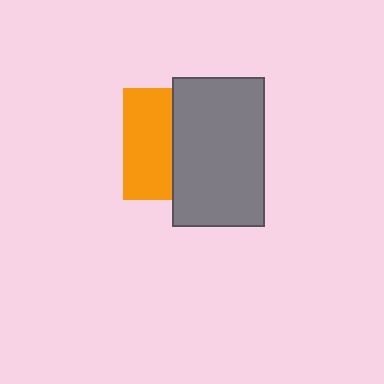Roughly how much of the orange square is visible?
A small part of it is visible (roughly 43%).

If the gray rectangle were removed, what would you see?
You would see the complete orange square.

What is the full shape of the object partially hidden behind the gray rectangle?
The partially hidden object is an orange square.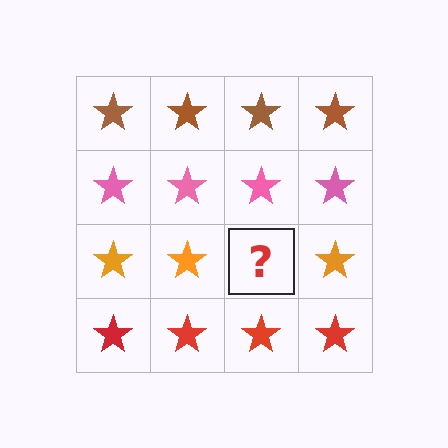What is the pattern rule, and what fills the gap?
The rule is that each row has a consistent color. The gap should be filled with an orange star.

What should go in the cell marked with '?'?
The missing cell should contain an orange star.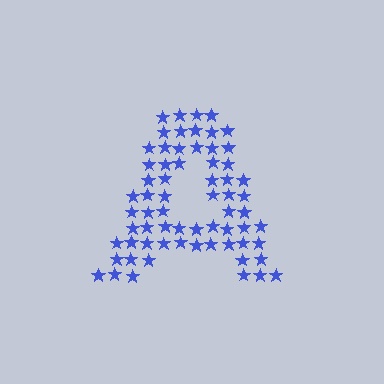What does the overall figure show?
The overall figure shows the letter A.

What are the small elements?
The small elements are stars.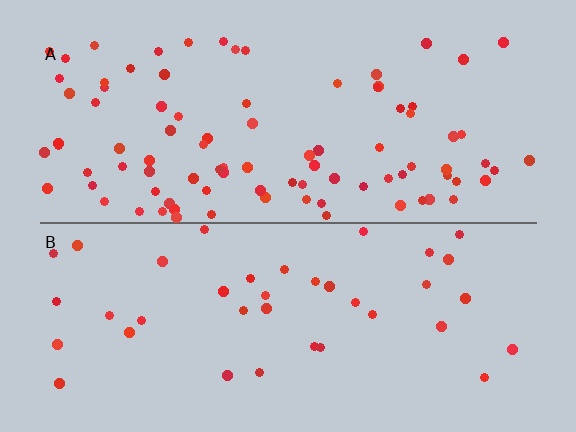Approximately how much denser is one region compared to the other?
Approximately 2.4× — region A over region B.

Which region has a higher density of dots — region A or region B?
A (the top).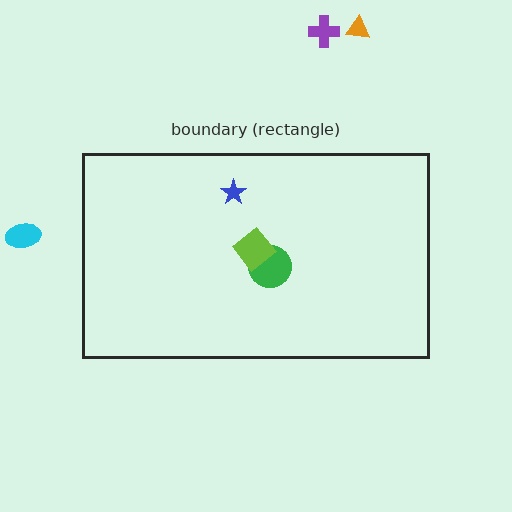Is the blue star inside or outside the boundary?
Inside.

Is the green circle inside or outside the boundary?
Inside.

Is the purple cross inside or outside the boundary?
Outside.